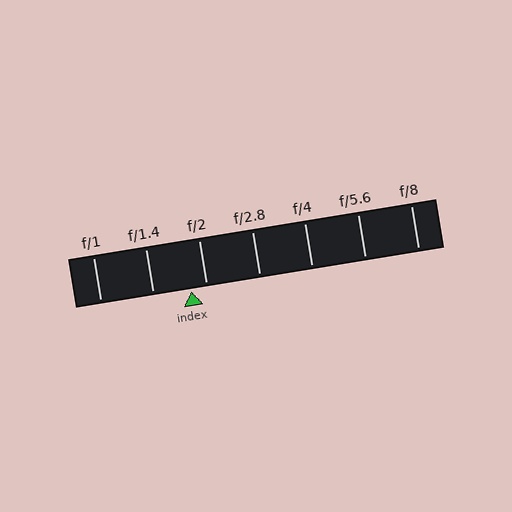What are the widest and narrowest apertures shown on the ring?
The widest aperture shown is f/1 and the narrowest is f/8.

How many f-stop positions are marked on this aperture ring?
There are 7 f-stop positions marked.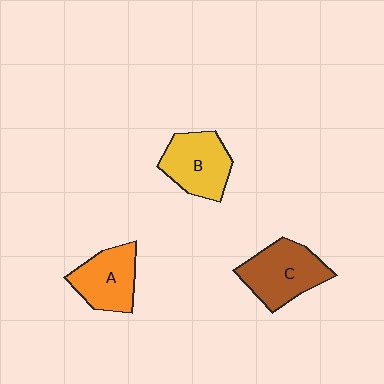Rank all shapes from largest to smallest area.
From largest to smallest: C (brown), B (yellow), A (orange).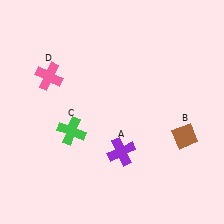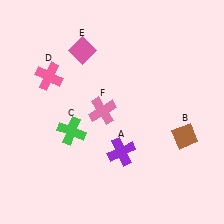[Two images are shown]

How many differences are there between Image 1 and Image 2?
There are 2 differences between the two images.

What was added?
A pink diamond (E), a pink cross (F) were added in Image 2.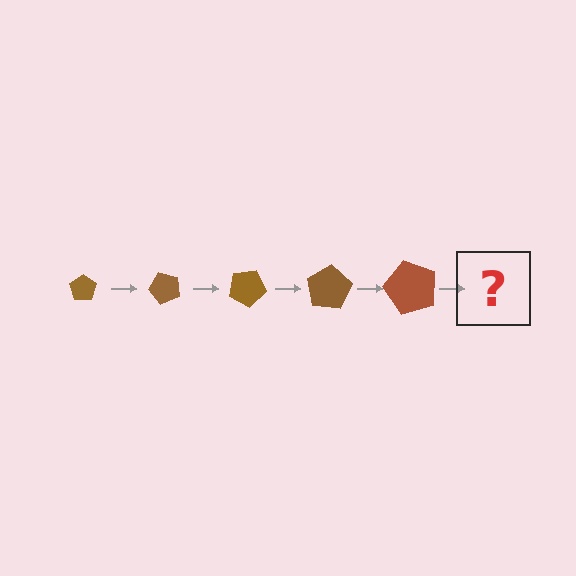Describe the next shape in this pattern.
It should be a pentagon, larger than the previous one and rotated 250 degrees from the start.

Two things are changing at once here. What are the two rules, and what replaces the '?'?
The two rules are that the pentagon grows larger each step and it rotates 50 degrees each step. The '?' should be a pentagon, larger than the previous one and rotated 250 degrees from the start.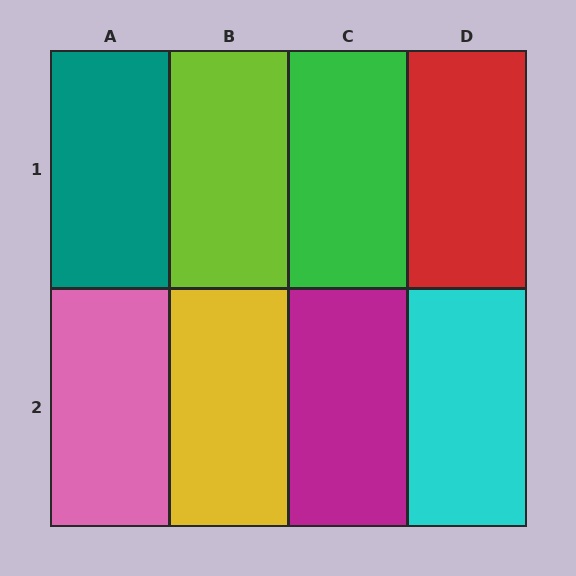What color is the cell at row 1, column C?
Green.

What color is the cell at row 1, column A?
Teal.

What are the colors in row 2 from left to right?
Pink, yellow, magenta, cyan.